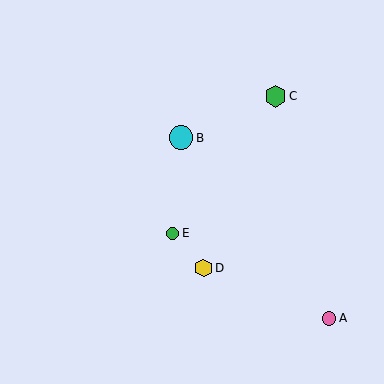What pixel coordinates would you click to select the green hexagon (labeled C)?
Click at (275, 96) to select the green hexagon C.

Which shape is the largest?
The cyan circle (labeled B) is the largest.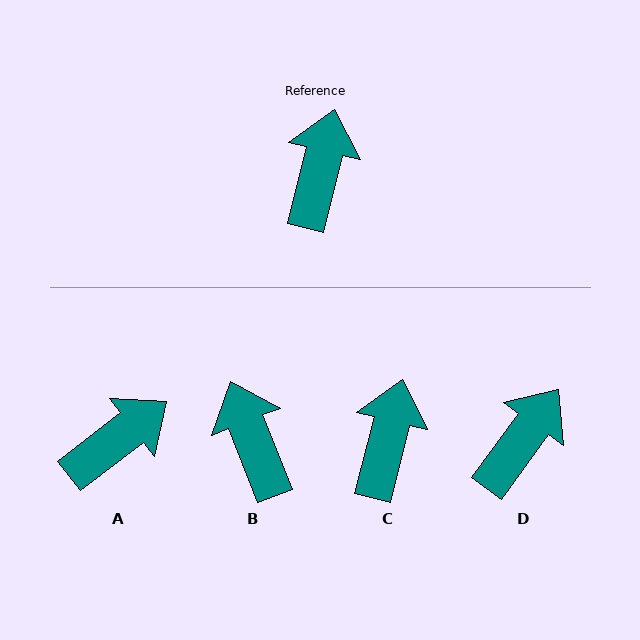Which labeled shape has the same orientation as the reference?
C.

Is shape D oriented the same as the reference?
No, it is off by about 22 degrees.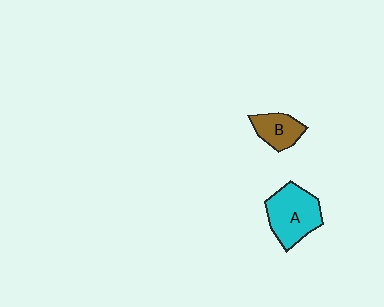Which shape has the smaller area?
Shape B (brown).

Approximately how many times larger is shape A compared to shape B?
Approximately 1.7 times.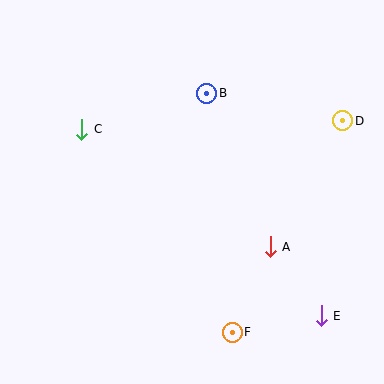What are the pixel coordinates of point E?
Point E is at (321, 316).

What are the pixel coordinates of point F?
Point F is at (232, 332).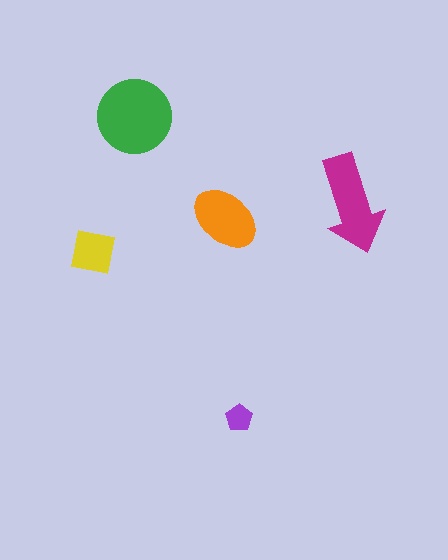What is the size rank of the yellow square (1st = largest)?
4th.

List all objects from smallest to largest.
The purple pentagon, the yellow square, the orange ellipse, the magenta arrow, the green circle.